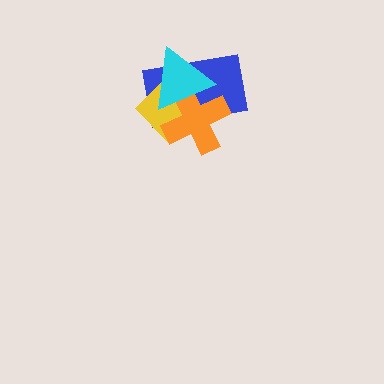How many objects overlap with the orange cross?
3 objects overlap with the orange cross.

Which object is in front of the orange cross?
The cyan triangle is in front of the orange cross.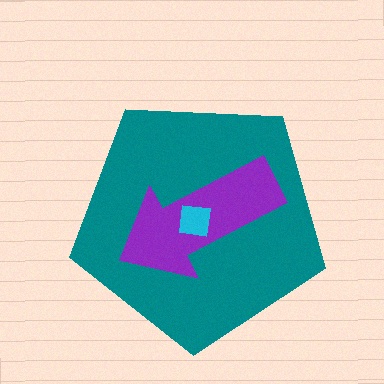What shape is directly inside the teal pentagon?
The purple arrow.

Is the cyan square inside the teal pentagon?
Yes.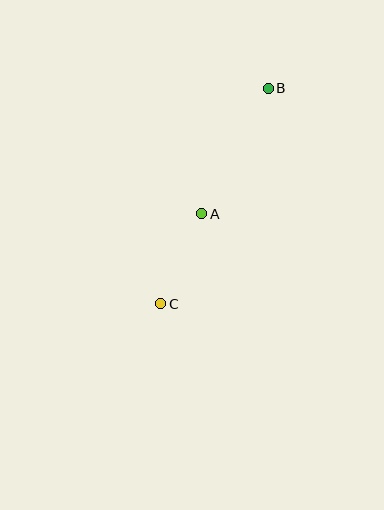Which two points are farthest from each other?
Points B and C are farthest from each other.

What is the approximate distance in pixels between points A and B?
The distance between A and B is approximately 142 pixels.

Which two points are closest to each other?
Points A and C are closest to each other.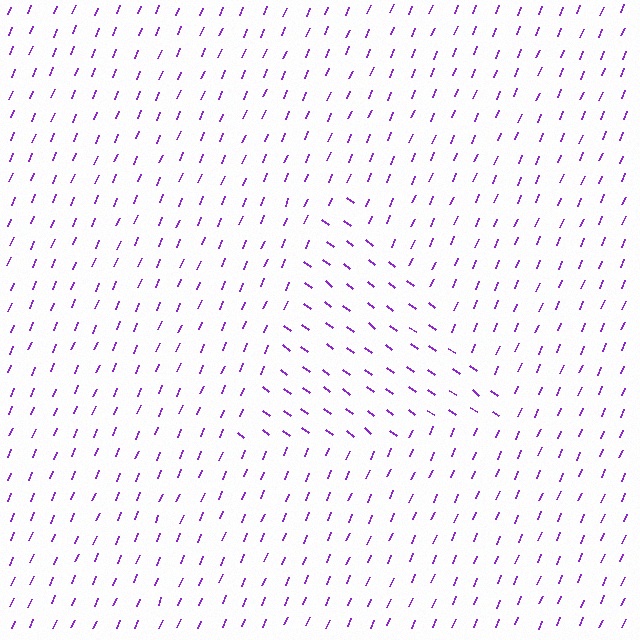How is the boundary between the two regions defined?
The boundary is defined purely by a change in line orientation (approximately 76 degrees difference). All lines are the same color and thickness.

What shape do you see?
I see a triangle.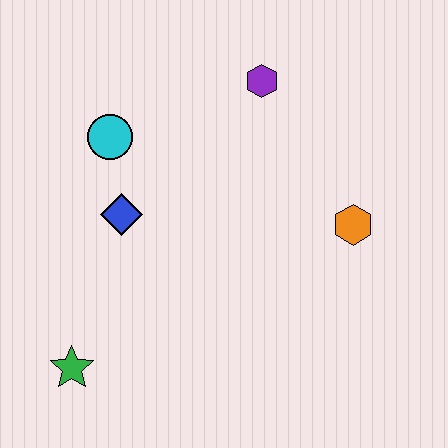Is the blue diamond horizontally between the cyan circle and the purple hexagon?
Yes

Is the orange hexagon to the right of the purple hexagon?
Yes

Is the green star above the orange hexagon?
No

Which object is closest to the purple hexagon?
The cyan circle is closest to the purple hexagon.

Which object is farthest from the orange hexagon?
The green star is farthest from the orange hexagon.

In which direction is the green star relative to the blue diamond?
The green star is below the blue diamond.